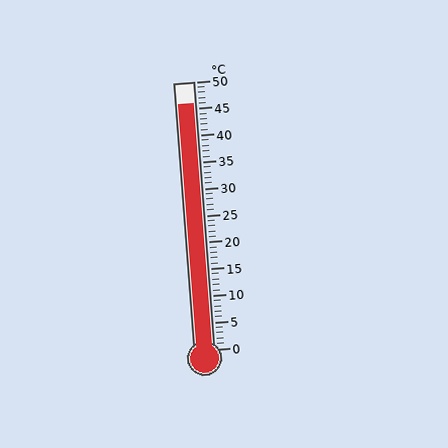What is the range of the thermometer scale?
The thermometer scale ranges from 0°C to 50°C.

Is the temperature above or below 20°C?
The temperature is above 20°C.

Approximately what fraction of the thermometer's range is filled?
The thermometer is filled to approximately 90% of its range.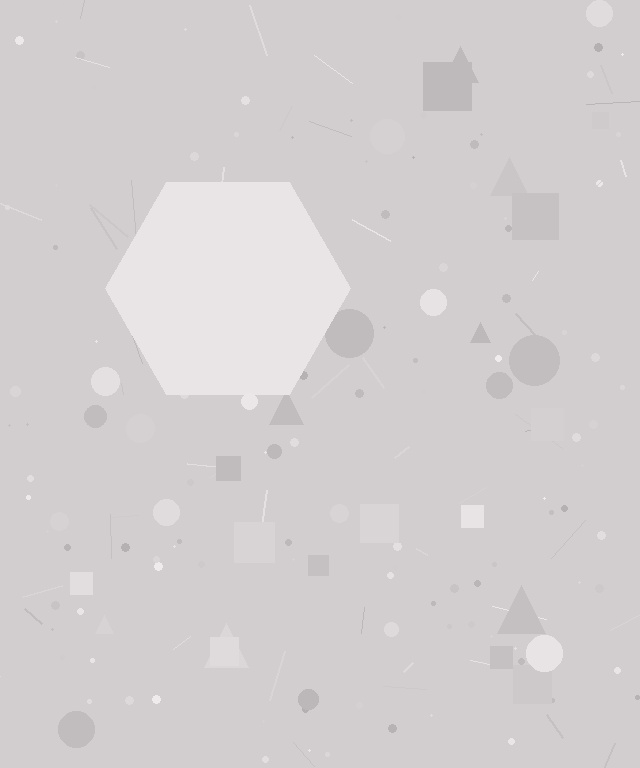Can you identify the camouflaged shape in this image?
The camouflaged shape is a hexagon.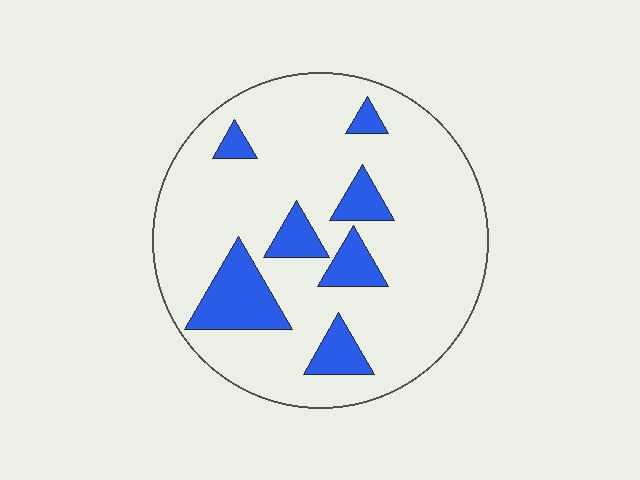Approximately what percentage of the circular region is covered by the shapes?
Approximately 15%.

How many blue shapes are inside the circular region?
7.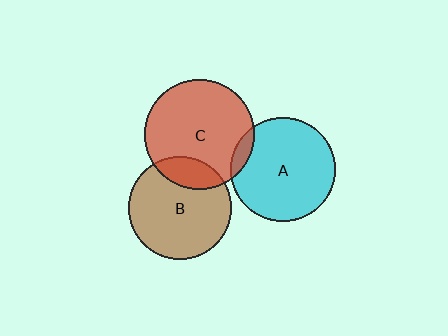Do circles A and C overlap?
Yes.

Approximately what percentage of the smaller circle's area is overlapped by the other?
Approximately 10%.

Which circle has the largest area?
Circle C (red).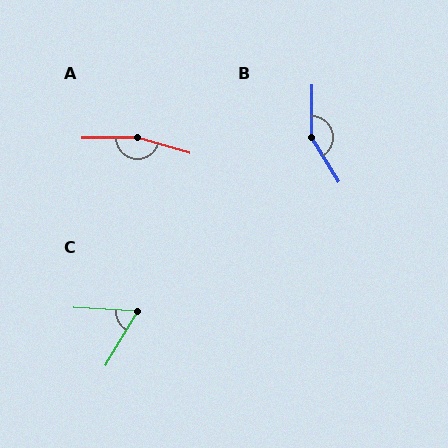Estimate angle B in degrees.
Approximately 148 degrees.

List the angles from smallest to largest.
C (63°), B (148°), A (164°).